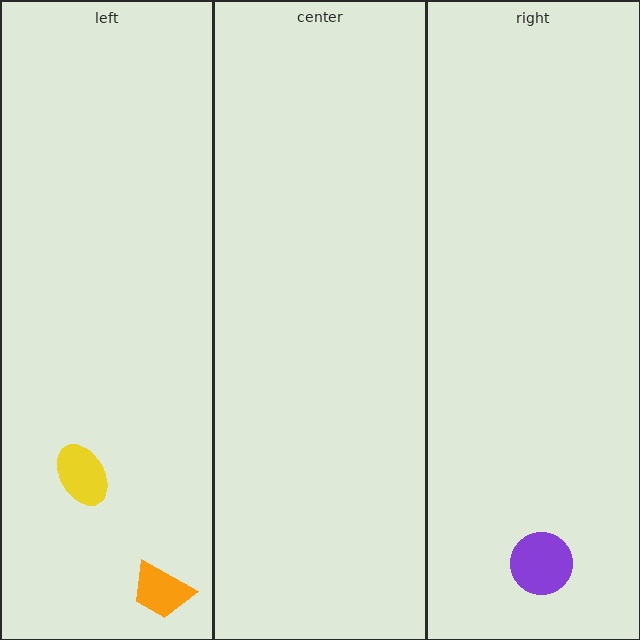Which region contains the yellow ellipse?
The left region.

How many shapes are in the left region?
2.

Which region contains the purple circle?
The right region.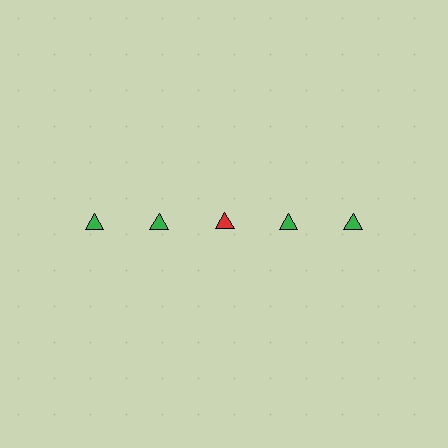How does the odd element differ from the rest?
It has a different color: red instead of green.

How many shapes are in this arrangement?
There are 5 shapes arranged in a grid pattern.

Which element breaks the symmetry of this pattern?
The red triangle in the top row, center column breaks the symmetry. All other shapes are green triangles.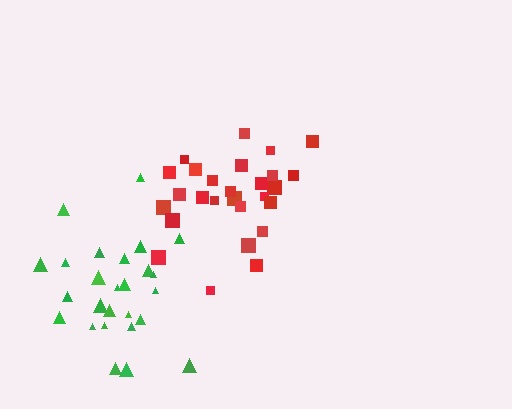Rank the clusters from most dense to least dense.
red, green.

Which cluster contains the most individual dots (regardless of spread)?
Red (27).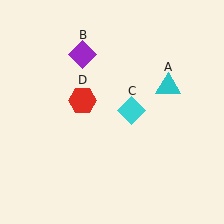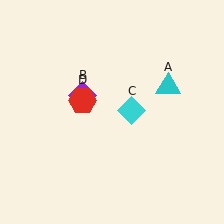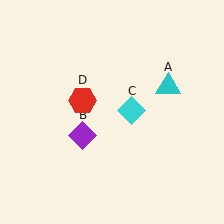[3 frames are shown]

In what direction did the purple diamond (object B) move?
The purple diamond (object B) moved down.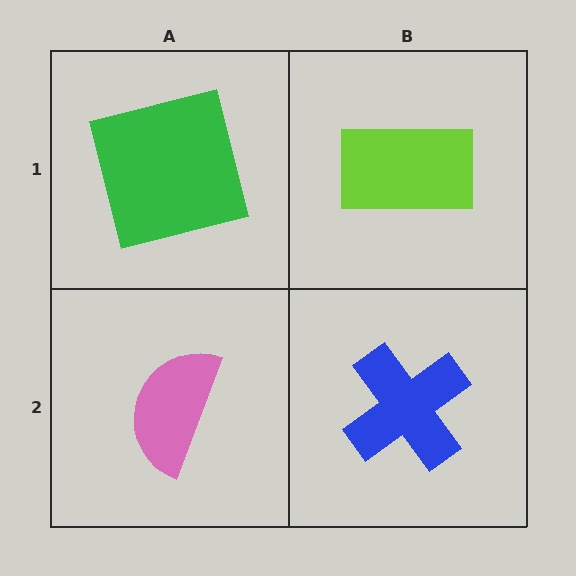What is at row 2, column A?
A pink semicircle.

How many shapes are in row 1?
2 shapes.